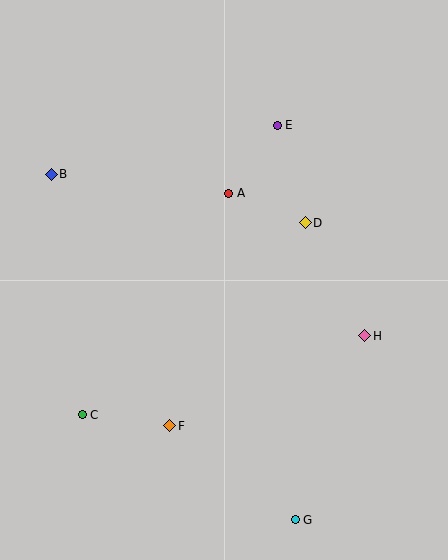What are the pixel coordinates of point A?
Point A is at (229, 193).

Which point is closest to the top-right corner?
Point E is closest to the top-right corner.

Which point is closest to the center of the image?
Point A at (229, 193) is closest to the center.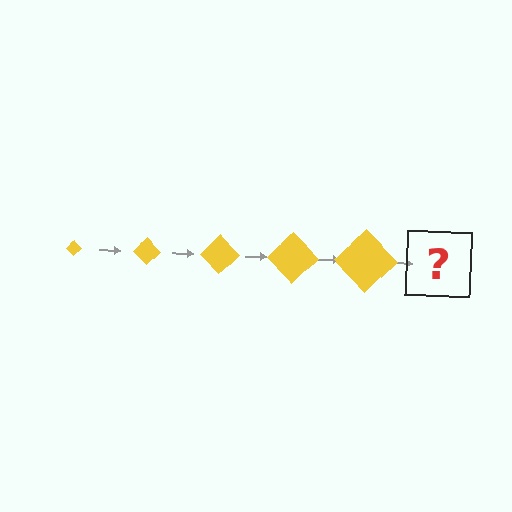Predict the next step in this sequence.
The next step is a yellow diamond, larger than the previous one.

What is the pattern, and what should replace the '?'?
The pattern is that the diamond gets progressively larger each step. The '?' should be a yellow diamond, larger than the previous one.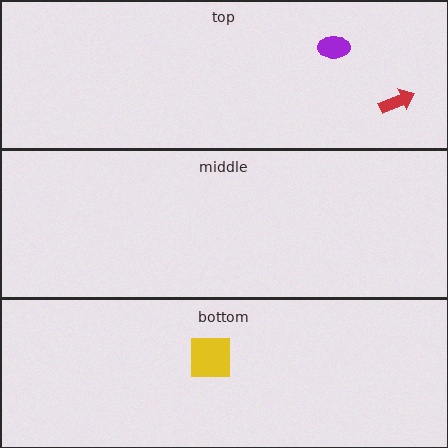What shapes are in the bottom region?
The yellow square.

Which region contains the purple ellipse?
The top region.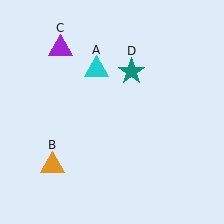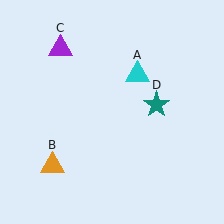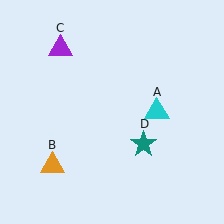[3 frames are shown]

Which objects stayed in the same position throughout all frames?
Orange triangle (object B) and purple triangle (object C) remained stationary.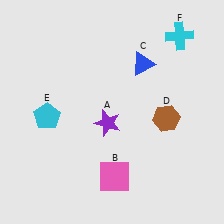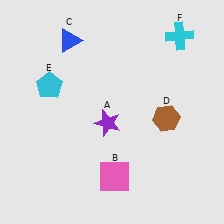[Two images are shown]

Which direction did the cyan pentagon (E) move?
The cyan pentagon (E) moved up.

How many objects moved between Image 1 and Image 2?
2 objects moved between the two images.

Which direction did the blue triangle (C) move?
The blue triangle (C) moved left.